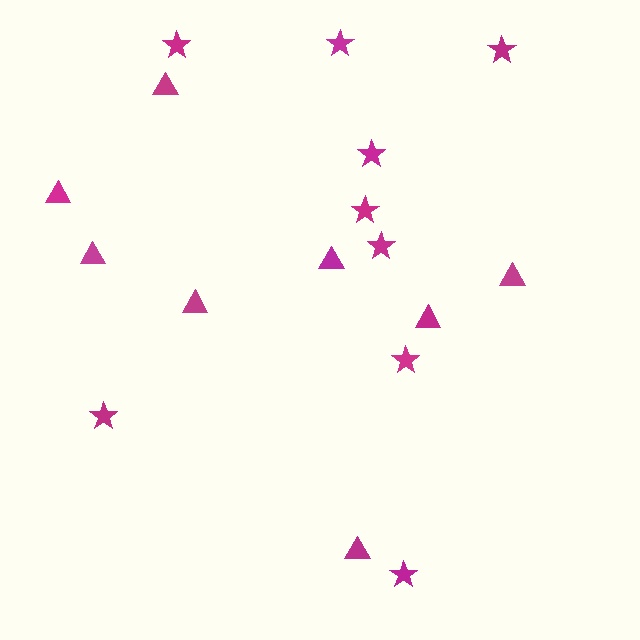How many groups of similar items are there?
There are 2 groups: one group of stars (9) and one group of triangles (8).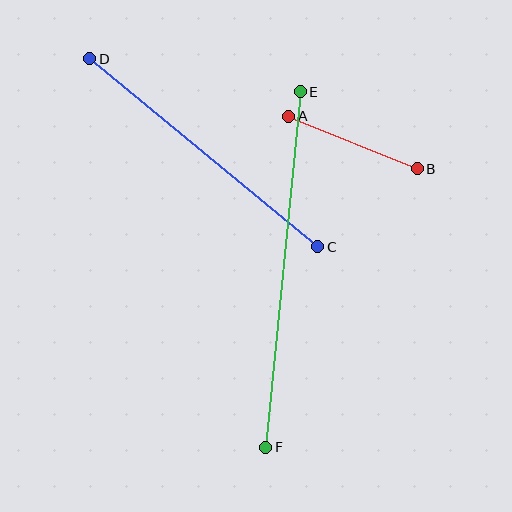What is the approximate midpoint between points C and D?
The midpoint is at approximately (204, 153) pixels.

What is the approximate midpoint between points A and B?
The midpoint is at approximately (353, 143) pixels.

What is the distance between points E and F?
The distance is approximately 357 pixels.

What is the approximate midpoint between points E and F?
The midpoint is at approximately (283, 270) pixels.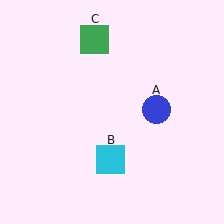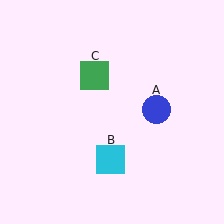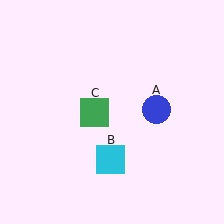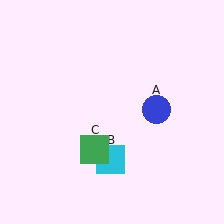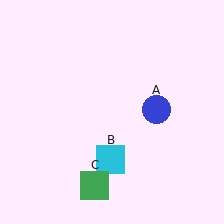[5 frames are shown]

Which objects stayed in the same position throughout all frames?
Blue circle (object A) and cyan square (object B) remained stationary.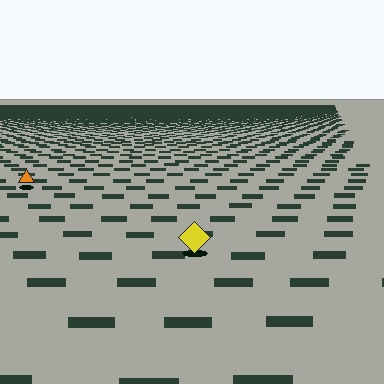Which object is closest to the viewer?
The yellow diamond is closest. The texture marks near it are larger and more spread out.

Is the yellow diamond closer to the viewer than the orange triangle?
Yes. The yellow diamond is closer — you can tell from the texture gradient: the ground texture is coarser near it.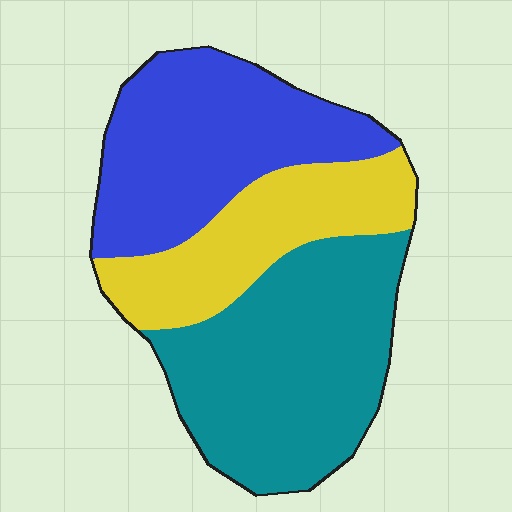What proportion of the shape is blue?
Blue takes up about one third (1/3) of the shape.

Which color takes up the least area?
Yellow, at roughly 25%.